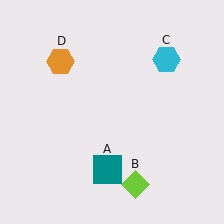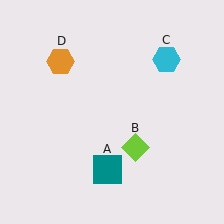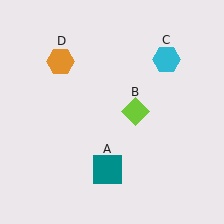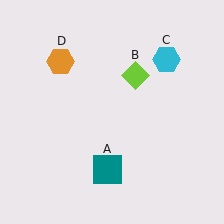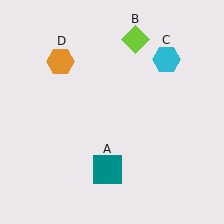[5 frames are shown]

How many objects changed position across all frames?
1 object changed position: lime diamond (object B).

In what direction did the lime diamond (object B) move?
The lime diamond (object B) moved up.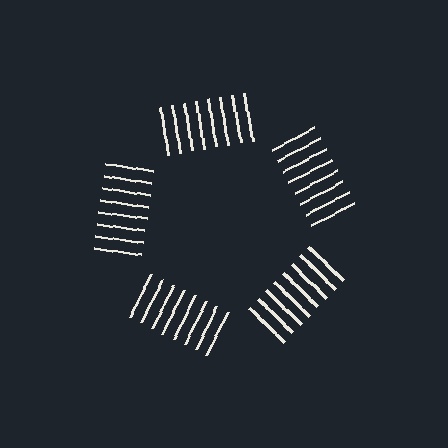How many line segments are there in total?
40 — 8 along each of the 5 edges.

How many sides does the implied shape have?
5 sides — the line-ends trace a pentagon.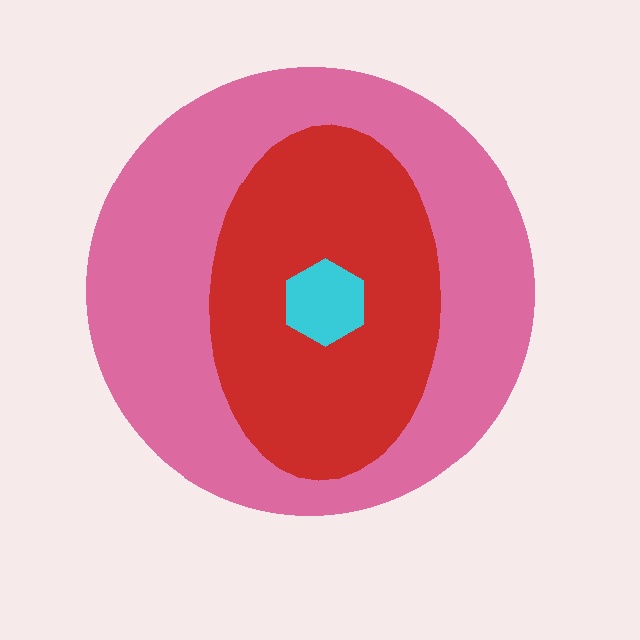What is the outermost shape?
The pink circle.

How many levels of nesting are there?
3.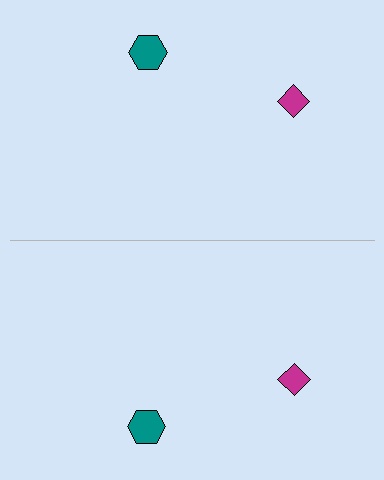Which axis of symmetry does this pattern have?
The pattern has a horizontal axis of symmetry running through the center of the image.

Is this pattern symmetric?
Yes, this pattern has bilateral (reflection) symmetry.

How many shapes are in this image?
There are 4 shapes in this image.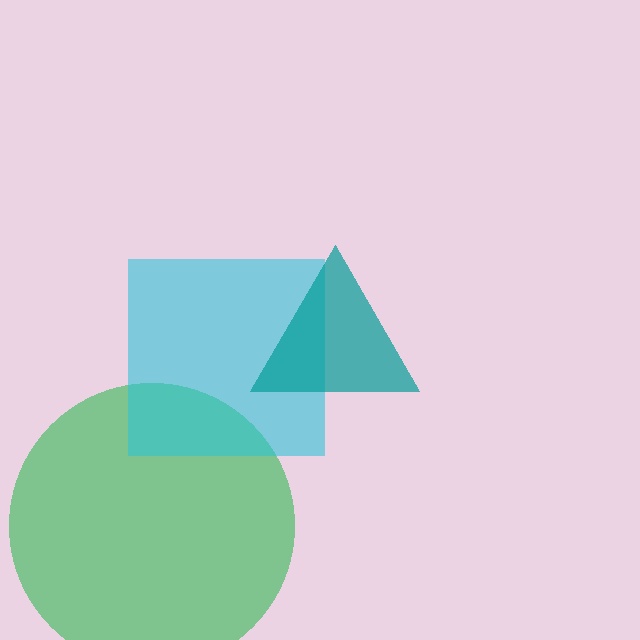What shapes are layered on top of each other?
The layered shapes are: a green circle, a cyan square, a teal triangle.